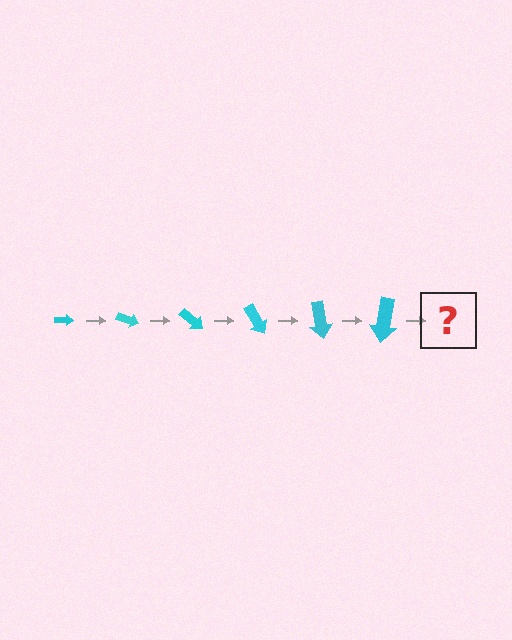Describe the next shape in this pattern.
It should be an arrow, larger than the previous one and rotated 120 degrees from the start.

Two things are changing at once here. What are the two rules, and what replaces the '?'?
The two rules are that the arrow grows larger each step and it rotates 20 degrees each step. The '?' should be an arrow, larger than the previous one and rotated 120 degrees from the start.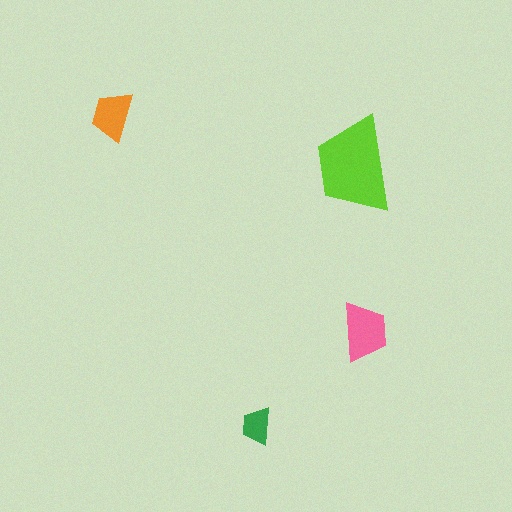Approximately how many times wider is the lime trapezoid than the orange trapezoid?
About 2 times wider.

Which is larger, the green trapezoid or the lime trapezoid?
The lime one.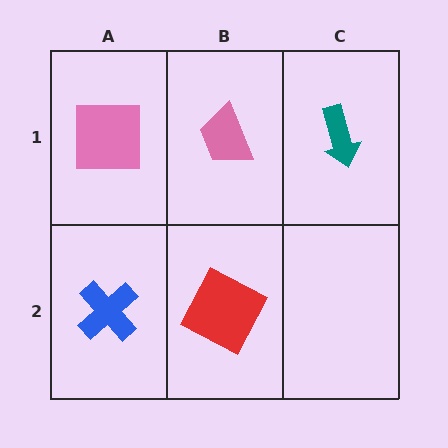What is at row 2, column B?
A red square.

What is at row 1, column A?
A pink square.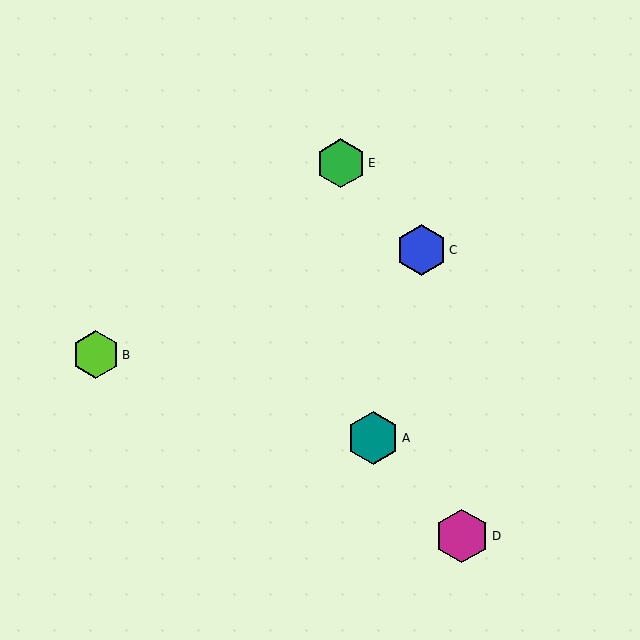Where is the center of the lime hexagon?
The center of the lime hexagon is at (96, 355).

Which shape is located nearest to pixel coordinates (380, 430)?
The teal hexagon (labeled A) at (373, 438) is nearest to that location.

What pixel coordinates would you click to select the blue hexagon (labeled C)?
Click at (421, 250) to select the blue hexagon C.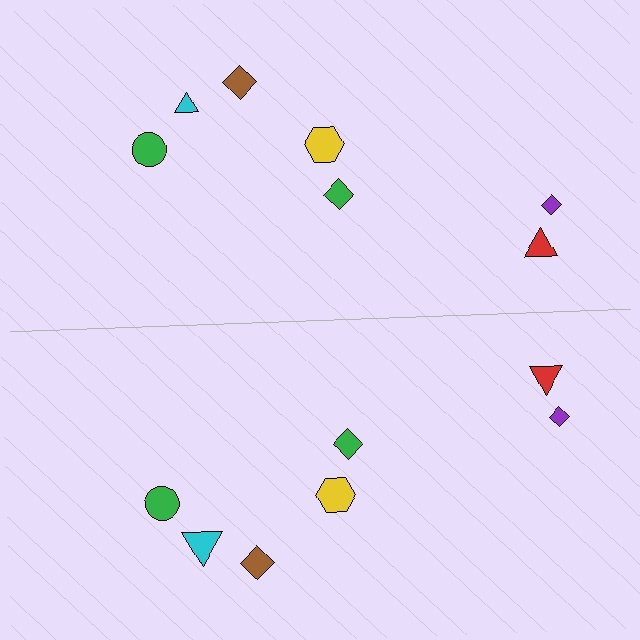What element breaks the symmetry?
The cyan triangle on the bottom side has a different size than its mirror counterpart.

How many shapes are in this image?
There are 14 shapes in this image.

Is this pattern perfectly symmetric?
No, the pattern is not perfectly symmetric. The cyan triangle on the bottom side has a different size than its mirror counterpart.